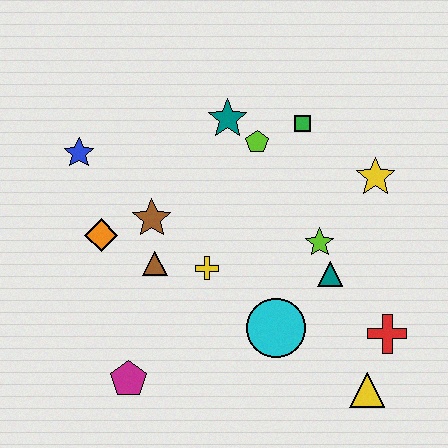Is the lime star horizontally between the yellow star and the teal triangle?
No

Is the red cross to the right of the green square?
Yes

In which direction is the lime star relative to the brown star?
The lime star is to the right of the brown star.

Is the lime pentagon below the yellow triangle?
No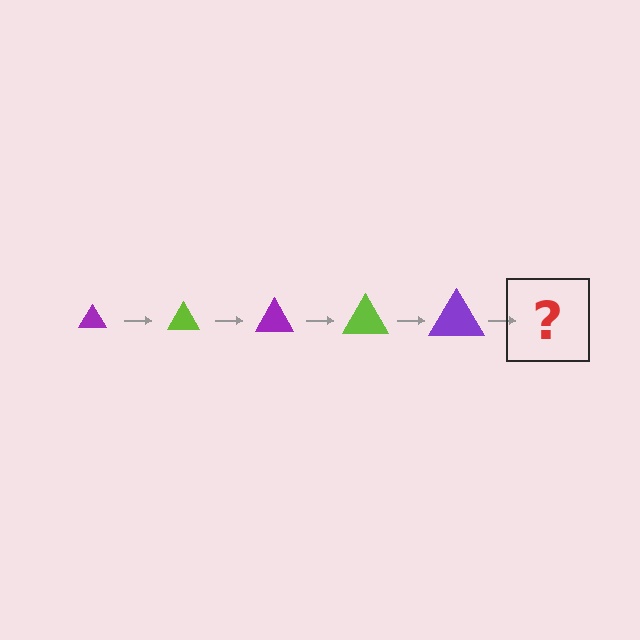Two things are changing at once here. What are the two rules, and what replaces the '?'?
The two rules are that the triangle grows larger each step and the color cycles through purple and lime. The '?' should be a lime triangle, larger than the previous one.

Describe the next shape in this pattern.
It should be a lime triangle, larger than the previous one.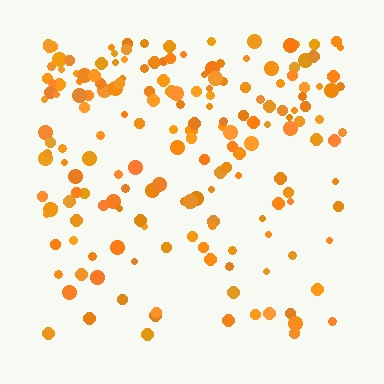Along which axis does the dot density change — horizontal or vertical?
Vertical.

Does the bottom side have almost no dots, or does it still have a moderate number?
Still a moderate number, just noticeably fewer than the top.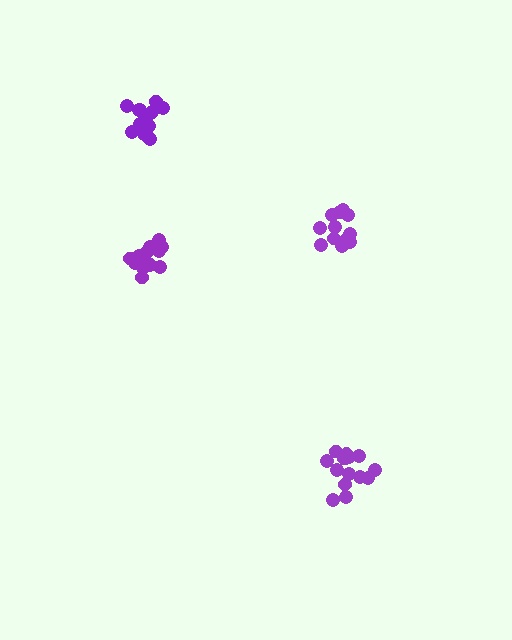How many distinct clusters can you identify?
There are 4 distinct clusters.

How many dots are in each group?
Group 1: 14 dots, Group 2: 15 dots, Group 3: 12 dots, Group 4: 15 dots (56 total).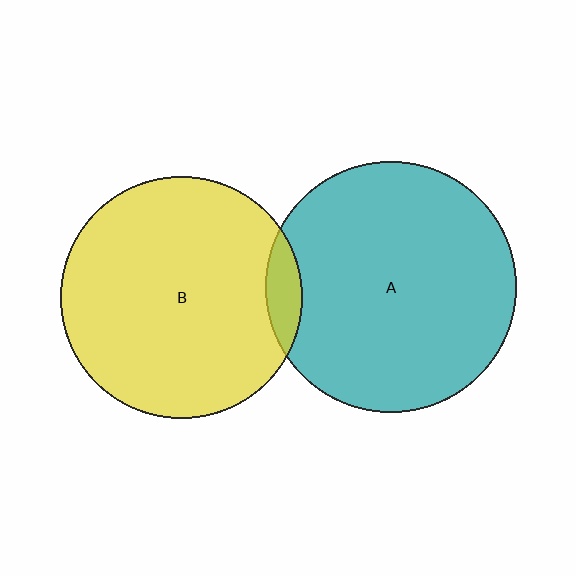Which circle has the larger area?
Circle A (teal).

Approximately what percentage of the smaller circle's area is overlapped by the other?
Approximately 5%.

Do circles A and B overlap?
Yes.